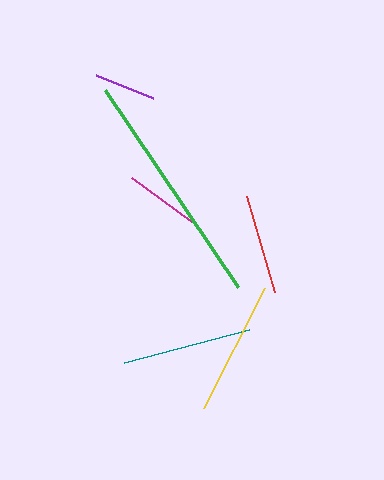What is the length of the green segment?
The green segment is approximately 238 pixels long.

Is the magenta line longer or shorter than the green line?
The green line is longer than the magenta line.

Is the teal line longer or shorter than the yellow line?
The yellow line is longer than the teal line.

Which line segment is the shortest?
The purple line is the shortest at approximately 62 pixels.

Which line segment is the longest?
The green line is the longest at approximately 238 pixels.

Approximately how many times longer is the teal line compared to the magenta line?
The teal line is approximately 1.8 times the length of the magenta line.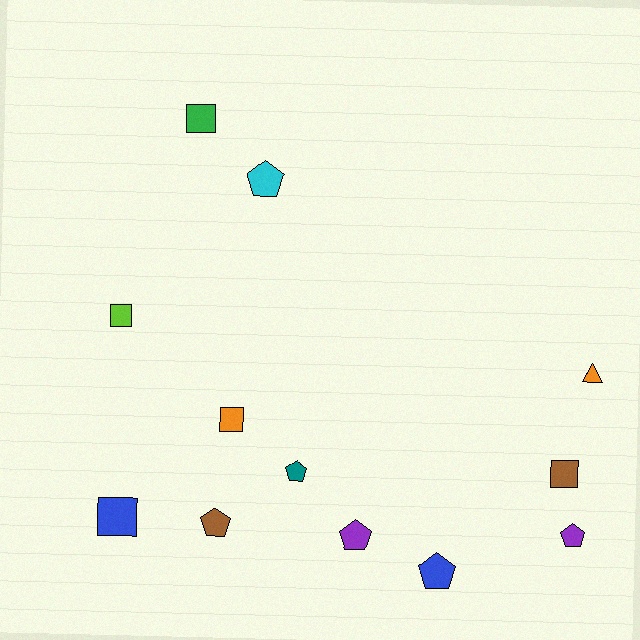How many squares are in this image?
There are 5 squares.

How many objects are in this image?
There are 12 objects.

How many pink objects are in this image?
There are no pink objects.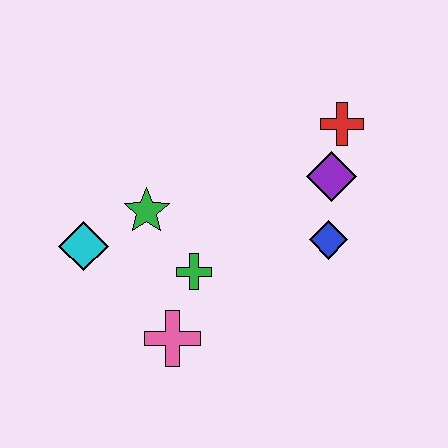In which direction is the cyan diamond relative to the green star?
The cyan diamond is to the left of the green star.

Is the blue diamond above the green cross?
Yes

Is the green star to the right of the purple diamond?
No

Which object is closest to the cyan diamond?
The green star is closest to the cyan diamond.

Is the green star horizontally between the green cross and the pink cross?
No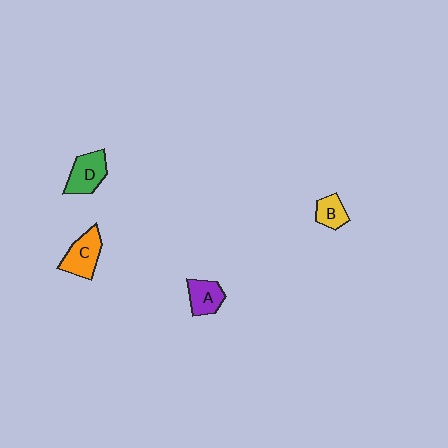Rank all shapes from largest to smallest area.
From largest to smallest: C (orange), D (green), A (purple), B (yellow).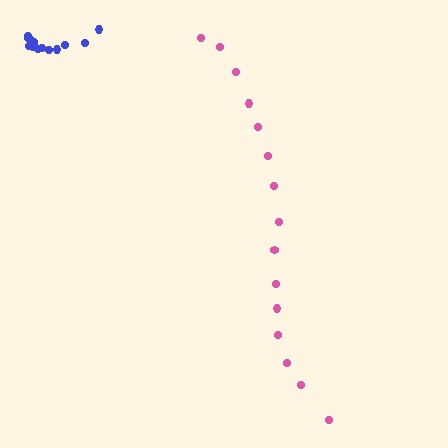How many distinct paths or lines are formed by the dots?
There are 2 distinct paths.